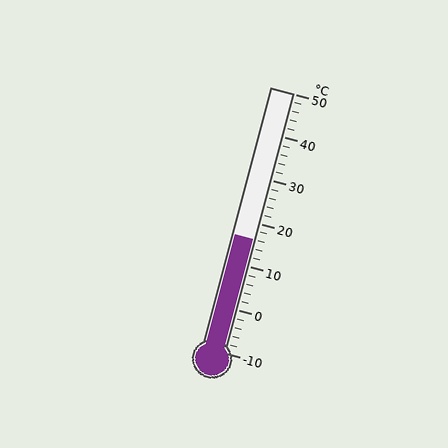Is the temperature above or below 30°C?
The temperature is below 30°C.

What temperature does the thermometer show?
The thermometer shows approximately 16°C.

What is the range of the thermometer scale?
The thermometer scale ranges from -10°C to 50°C.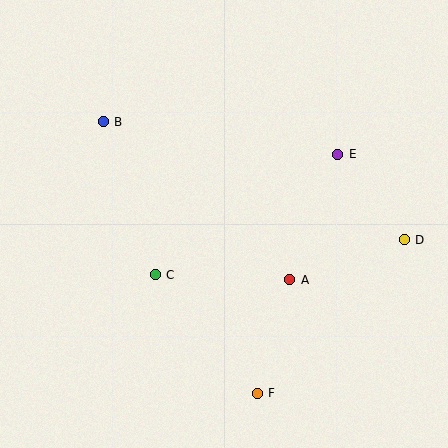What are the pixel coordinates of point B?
Point B is at (103, 122).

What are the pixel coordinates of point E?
Point E is at (338, 154).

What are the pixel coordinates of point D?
Point D is at (404, 240).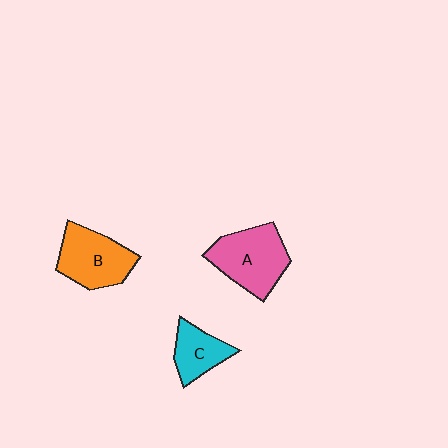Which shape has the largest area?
Shape A (pink).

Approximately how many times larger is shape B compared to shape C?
Approximately 1.5 times.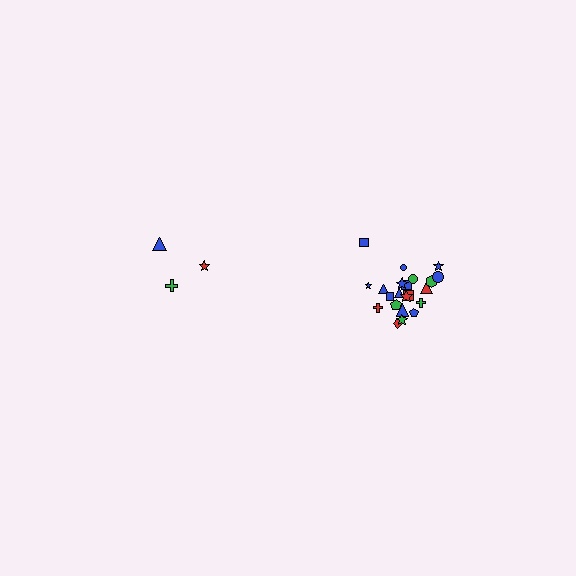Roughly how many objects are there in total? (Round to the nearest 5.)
Roughly 25 objects in total.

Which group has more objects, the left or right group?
The right group.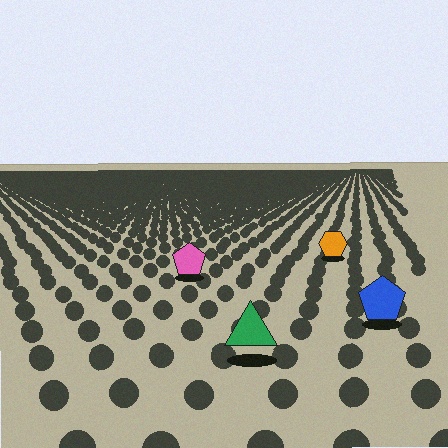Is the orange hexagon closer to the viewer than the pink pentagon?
No. The pink pentagon is closer — you can tell from the texture gradient: the ground texture is coarser near it.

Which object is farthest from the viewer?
The orange hexagon is farthest from the viewer. It appears smaller and the ground texture around it is denser.